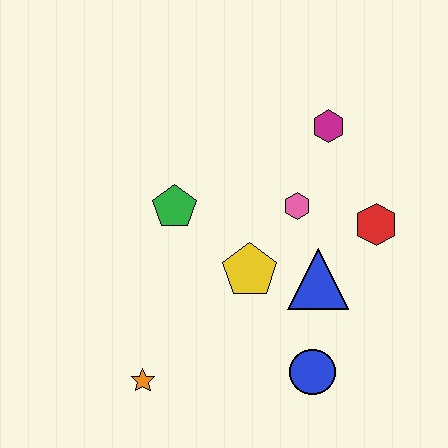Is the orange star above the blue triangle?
No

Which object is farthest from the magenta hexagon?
The orange star is farthest from the magenta hexagon.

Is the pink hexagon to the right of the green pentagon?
Yes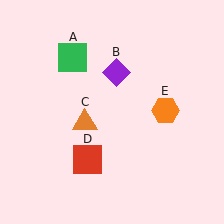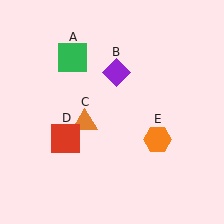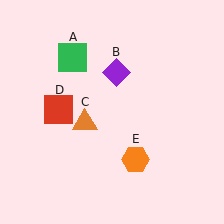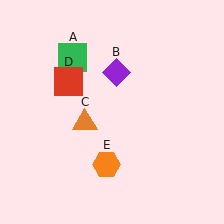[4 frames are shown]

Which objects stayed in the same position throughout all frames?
Green square (object A) and purple diamond (object B) and orange triangle (object C) remained stationary.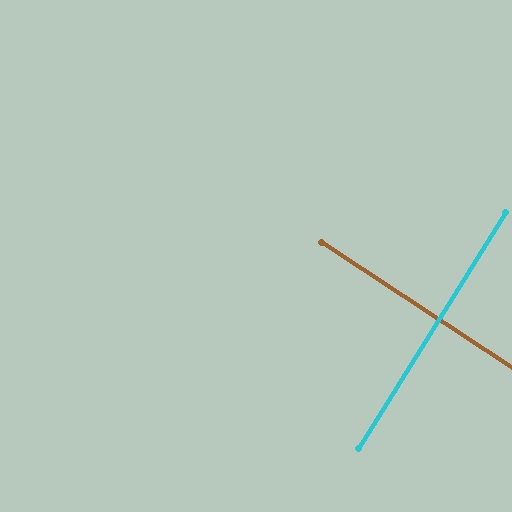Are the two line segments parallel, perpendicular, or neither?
Perpendicular — they meet at approximately 89°.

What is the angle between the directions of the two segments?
Approximately 89 degrees.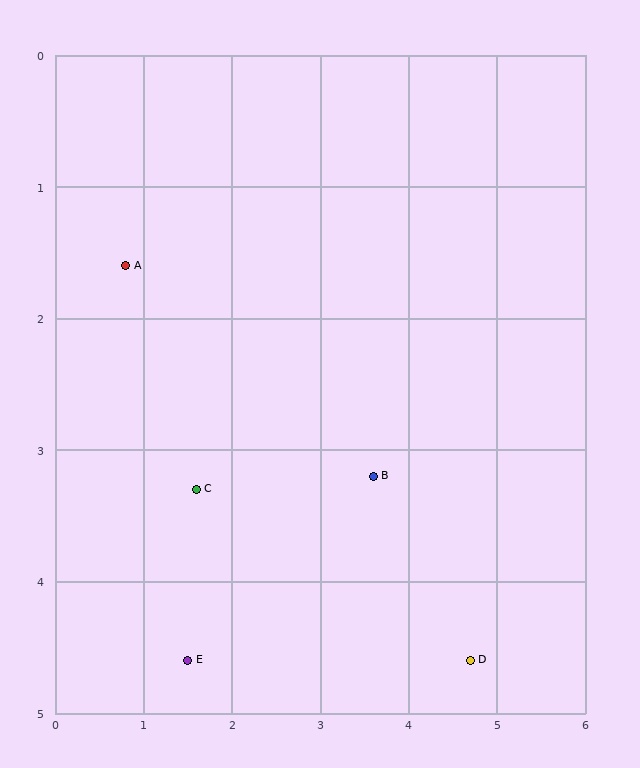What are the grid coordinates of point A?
Point A is at approximately (0.8, 1.6).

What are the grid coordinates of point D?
Point D is at approximately (4.7, 4.6).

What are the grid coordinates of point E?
Point E is at approximately (1.5, 4.6).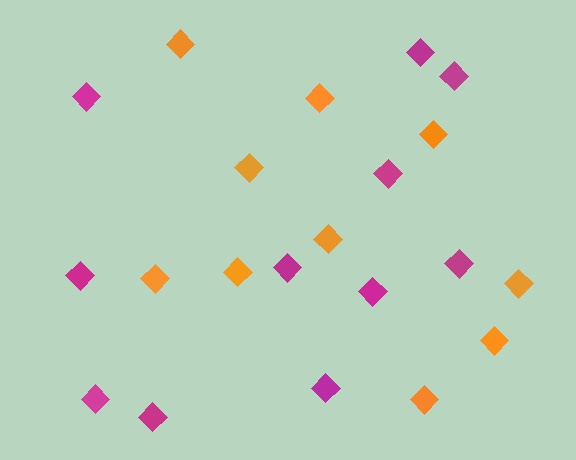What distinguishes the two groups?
There are 2 groups: one group of orange diamonds (10) and one group of magenta diamonds (11).